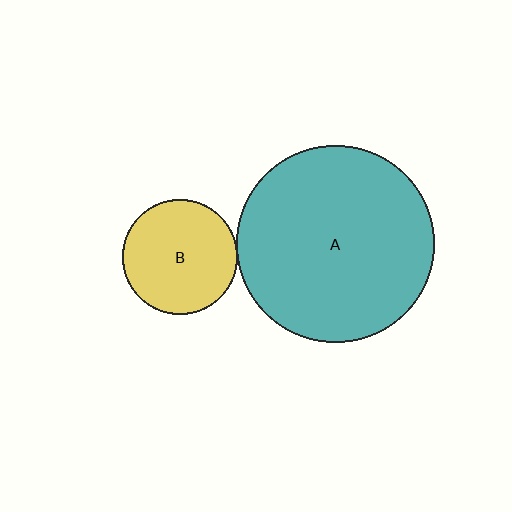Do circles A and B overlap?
Yes.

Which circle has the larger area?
Circle A (teal).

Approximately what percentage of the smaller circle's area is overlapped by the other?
Approximately 5%.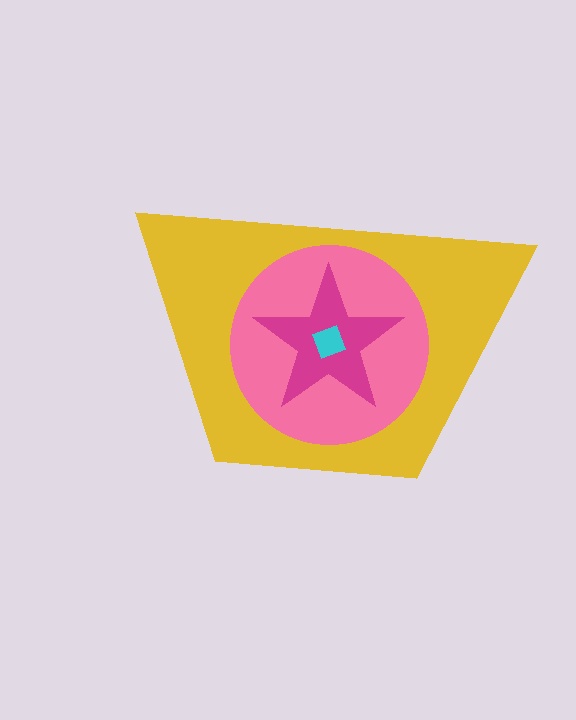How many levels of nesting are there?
4.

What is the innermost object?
The cyan square.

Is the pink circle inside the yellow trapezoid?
Yes.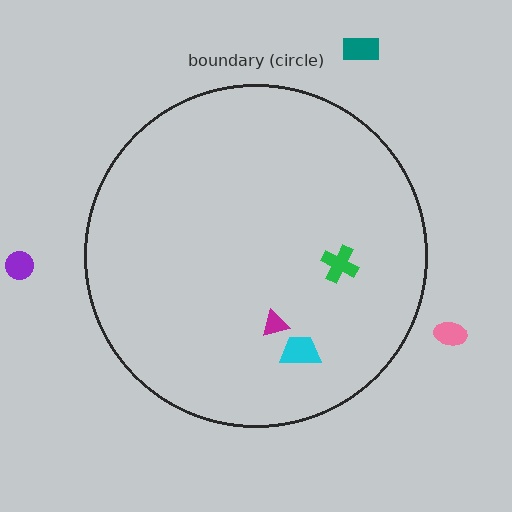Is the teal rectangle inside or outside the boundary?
Outside.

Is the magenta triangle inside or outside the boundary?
Inside.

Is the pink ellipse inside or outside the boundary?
Outside.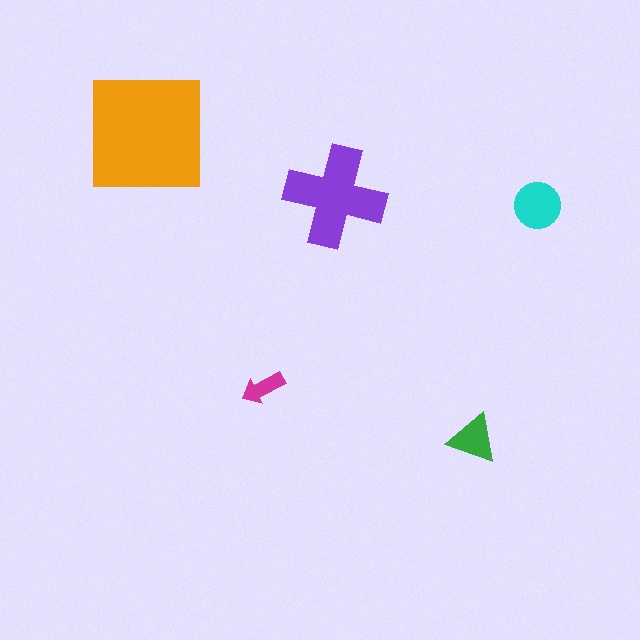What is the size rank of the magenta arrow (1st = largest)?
5th.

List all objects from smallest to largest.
The magenta arrow, the green triangle, the cyan circle, the purple cross, the orange square.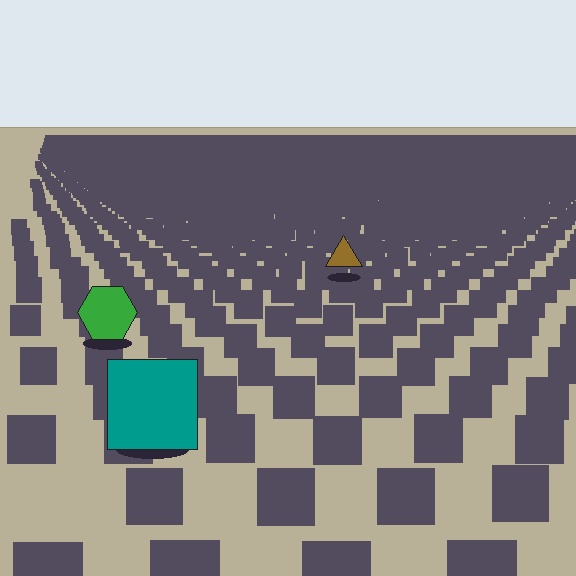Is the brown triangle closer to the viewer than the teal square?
No. The teal square is closer — you can tell from the texture gradient: the ground texture is coarser near it.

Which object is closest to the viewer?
The teal square is closest. The texture marks near it are larger and more spread out.